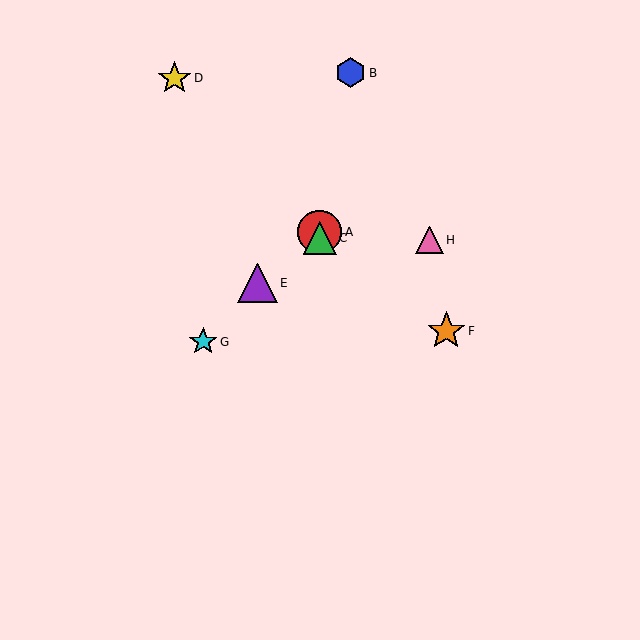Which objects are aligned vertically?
Objects A, C are aligned vertically.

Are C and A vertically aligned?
Yes, both are at x≈320.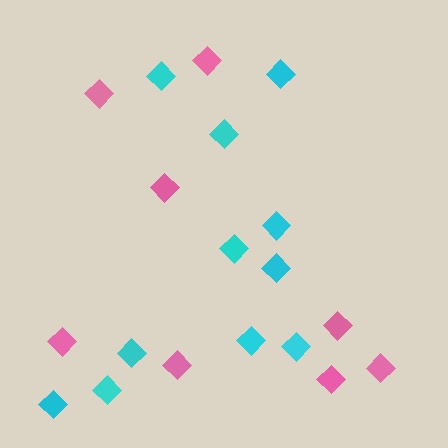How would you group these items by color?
There are 2 groups: one group of pink diamonds (8) and one group of cyan diamonds (11).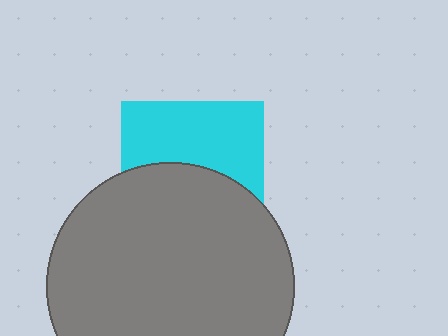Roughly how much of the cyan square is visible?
About half of it is visible (roughly 49%).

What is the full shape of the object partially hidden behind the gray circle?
The partially hidden object is a cyan square.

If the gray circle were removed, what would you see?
You would see the complete cyan square.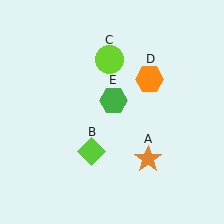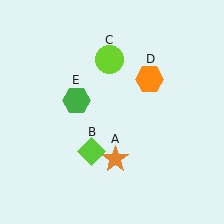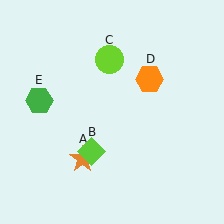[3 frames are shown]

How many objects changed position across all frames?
2 objects changed position: orange star (object A), green hexagon (object E).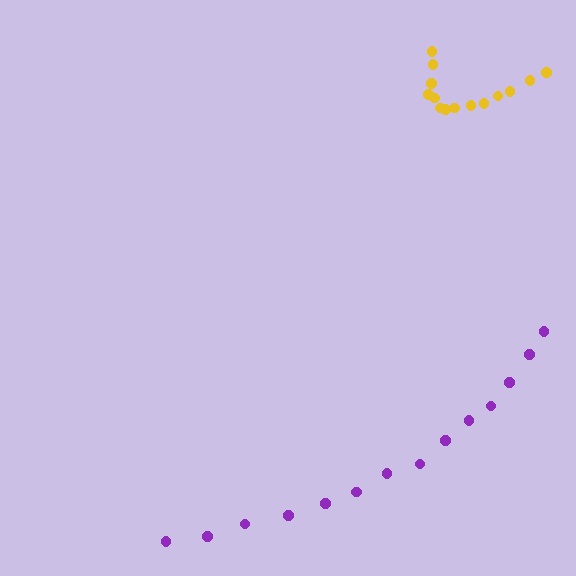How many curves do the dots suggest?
There are 2 distinct paths.